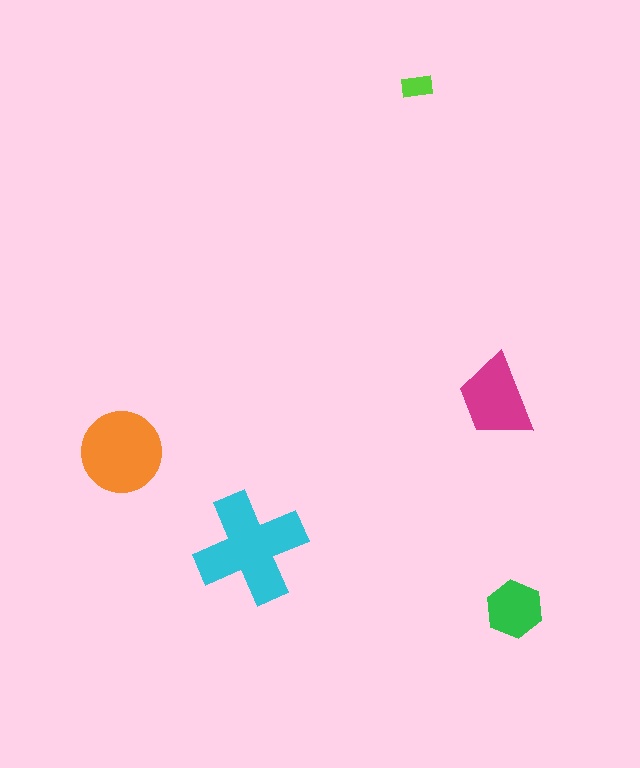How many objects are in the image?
There are 5 objects in the image.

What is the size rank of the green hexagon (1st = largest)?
4th.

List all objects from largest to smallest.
The cyan cross, the orange circle, the magenta trapezoid, the green hexagon, the lime rectangle.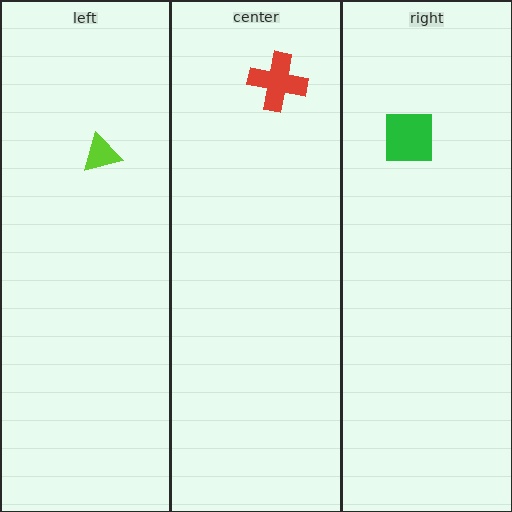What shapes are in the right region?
The green square.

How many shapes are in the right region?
1.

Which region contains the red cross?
The center region.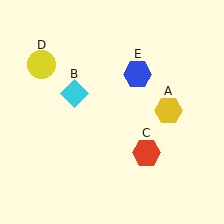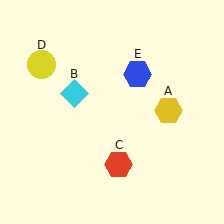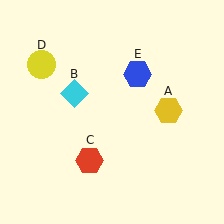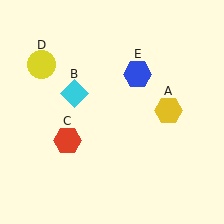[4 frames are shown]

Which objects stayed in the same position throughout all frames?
Yellow hexagon (object A) and cyan diamond (object B) and yellow circle (object D) and blue hexagon (object E) remained stationary.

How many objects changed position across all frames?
1 object changed position: red hexagon (object C).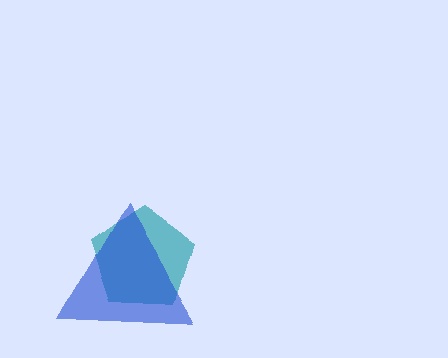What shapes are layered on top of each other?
The layered shapes are: a teal pentagon, a blue triangle.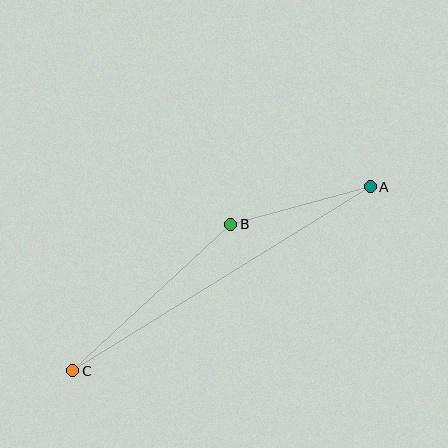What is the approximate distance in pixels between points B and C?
The distance between B and C is approximately 216 pixels.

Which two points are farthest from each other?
Points A and C are farthest from each other.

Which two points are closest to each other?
Points A and B are closest to each other.